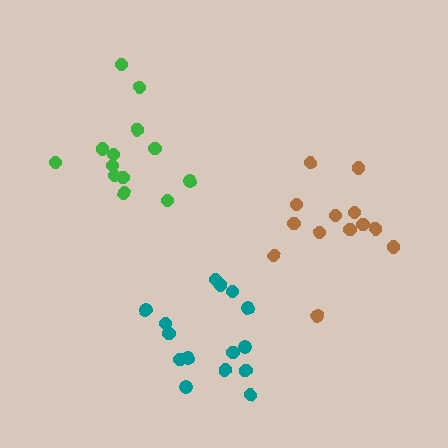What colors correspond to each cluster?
The clusters are colored: green, teal, brown.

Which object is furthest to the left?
The green cluster is leftmost.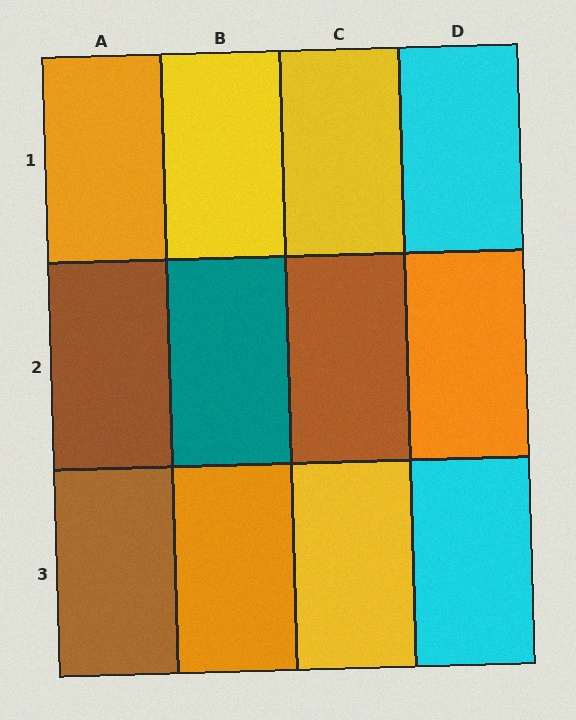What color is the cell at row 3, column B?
Orange.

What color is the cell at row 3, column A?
Brown.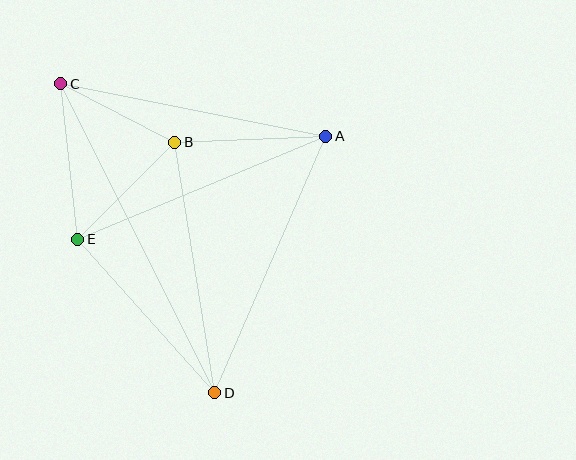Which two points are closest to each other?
Points B and C are closest to each other.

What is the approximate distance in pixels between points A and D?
The distance between A and D is approximately 280 pixels.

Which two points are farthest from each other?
Points C and D are farthest from each other.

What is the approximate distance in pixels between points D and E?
The distance between D and E is approximately 206 pixels.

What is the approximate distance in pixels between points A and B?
The distance between A and B is approximately 151 pixels.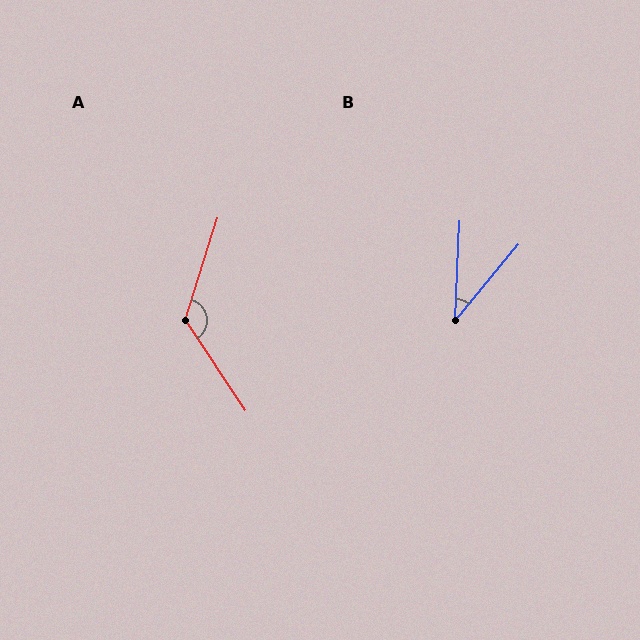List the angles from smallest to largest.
B (37°), A (128°).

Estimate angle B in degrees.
Approximately 37 degrees.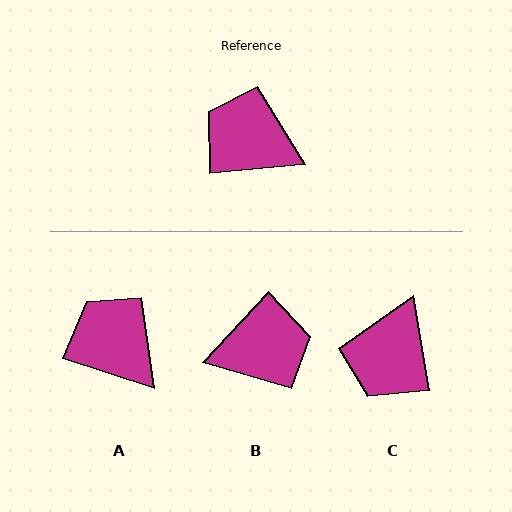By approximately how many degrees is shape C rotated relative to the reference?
Approximately 94 degrees counter-clockwise.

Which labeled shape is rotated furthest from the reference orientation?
B, about 138 degrees away.